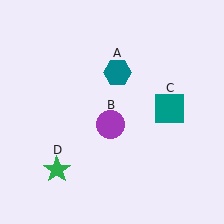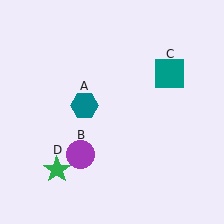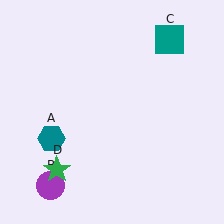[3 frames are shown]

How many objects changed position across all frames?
3 objects changed position: teal hexagon (object A), purple circle (object B), teal square (object C).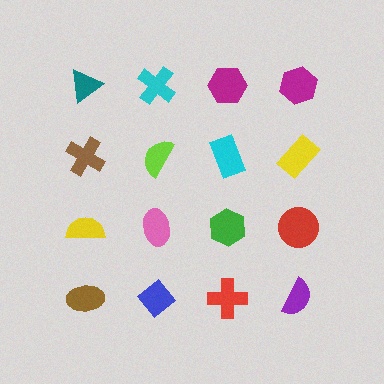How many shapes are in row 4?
4 shapes.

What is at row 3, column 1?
A yellow semicircle.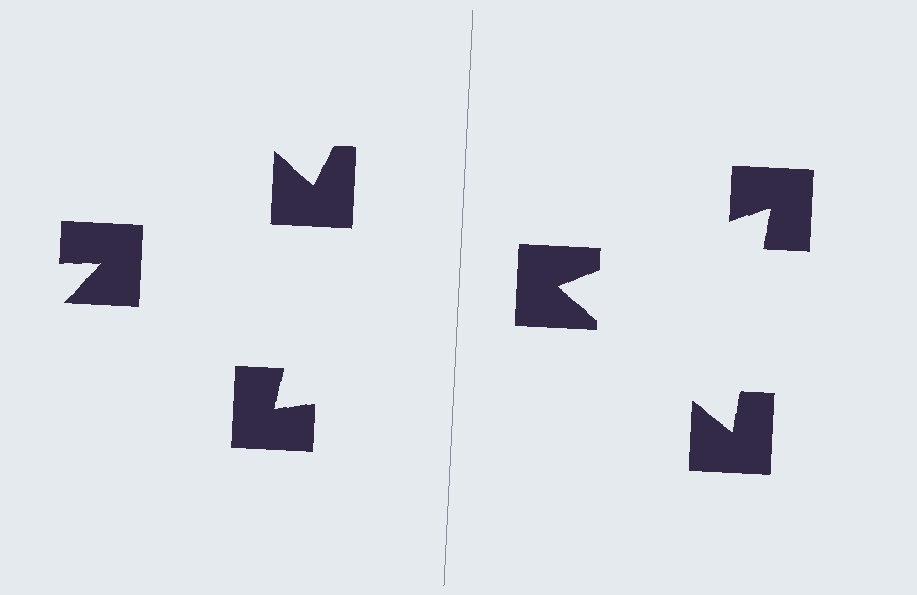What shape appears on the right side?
An illusory triangle.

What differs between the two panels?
The notched squares are positioned identically on both sides; only the wedge orientations differ. On the right they align to a triangle; on the left they are misaligned.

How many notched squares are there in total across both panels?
6 — 3 on each side.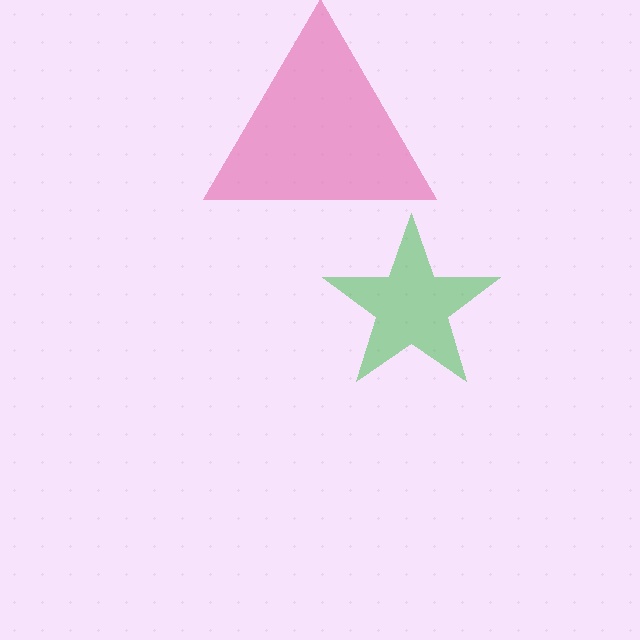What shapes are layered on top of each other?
The layered shapes are: a pink triangle, a green star.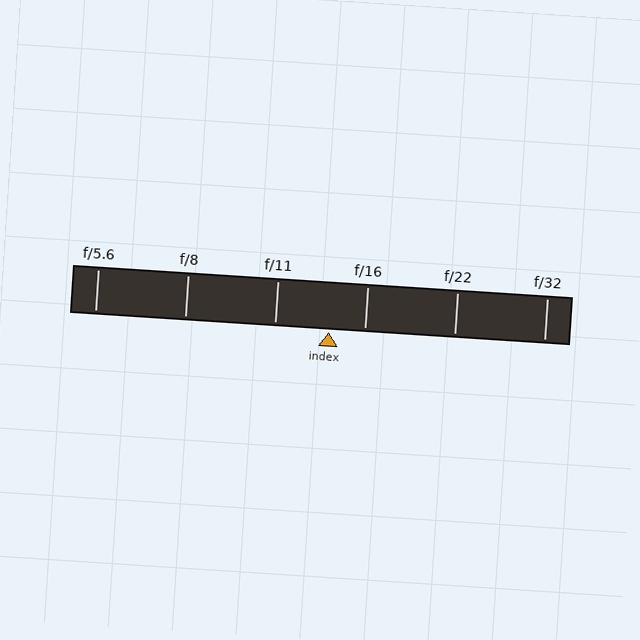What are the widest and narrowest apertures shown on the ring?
The widest aperture shown is f/5.6 and the narrowest is f/32.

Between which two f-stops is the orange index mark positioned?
The index mark is between f/11 and f/16.